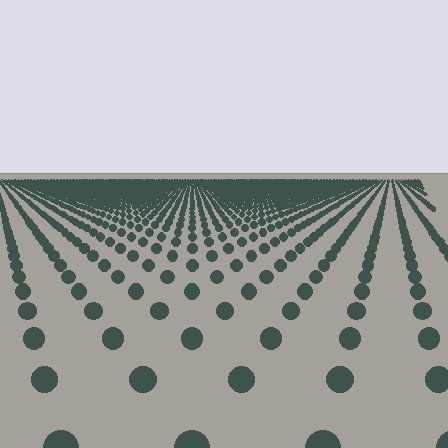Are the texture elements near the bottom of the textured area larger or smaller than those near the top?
Larger. Near the bottom, elements are closer to the viewer and appear at a bigger on-screen size.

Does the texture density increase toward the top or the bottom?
Density increases toward the top.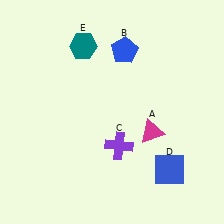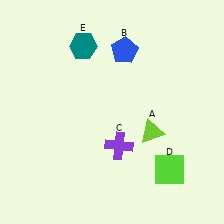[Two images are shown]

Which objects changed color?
A changed from magenta to lime. D changed from blue to lime.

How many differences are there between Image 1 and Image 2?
There are 2 differences between the two images.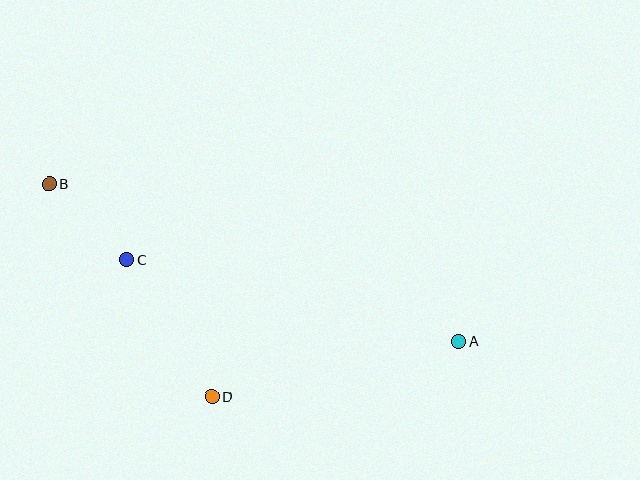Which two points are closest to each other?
Points B and C are closest to each other.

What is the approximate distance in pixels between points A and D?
The distance between A and D is approximately 253 pixels.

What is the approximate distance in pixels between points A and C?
The distance between A and C is approximately 341 pixels.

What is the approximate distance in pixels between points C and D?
The distance between C and D is approximately 161 pixels.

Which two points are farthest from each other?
Points A and B are farthest from each other.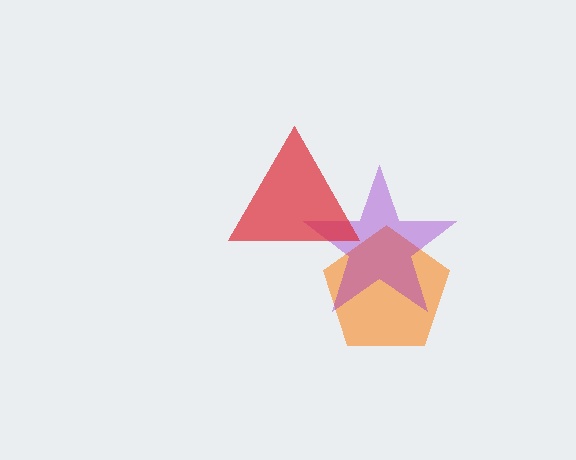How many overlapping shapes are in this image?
There are 3 overlapping shapes in the image.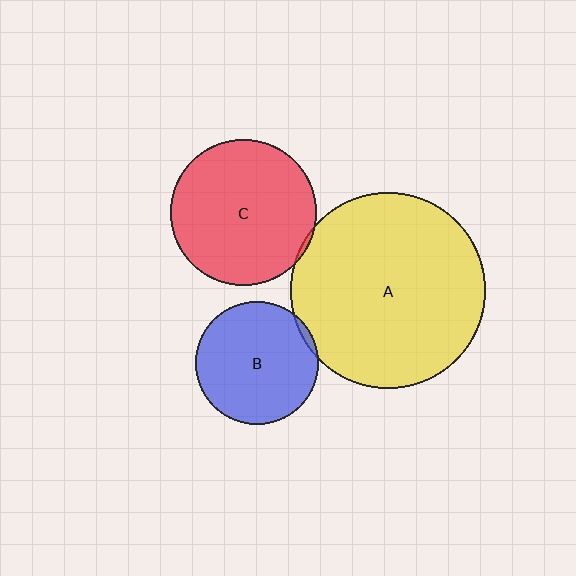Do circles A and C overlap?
Yes.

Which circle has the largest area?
Circle A (yellow).